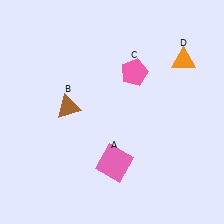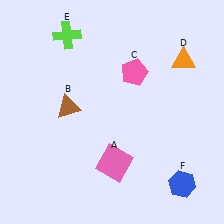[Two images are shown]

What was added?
A lime cross (E), a blue hexagon (F) were added in Image 2.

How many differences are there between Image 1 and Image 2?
There are 2 differences between the two images.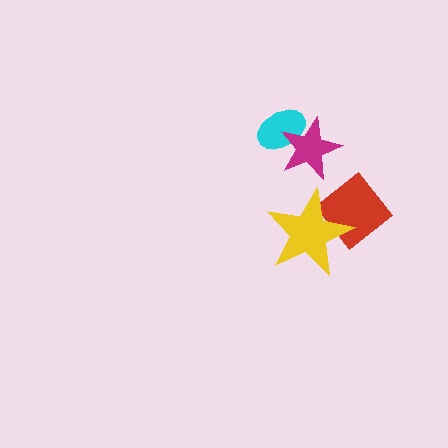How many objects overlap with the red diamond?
1 object overlaps with the red diamond.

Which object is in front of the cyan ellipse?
The magenta star is in front of the cyan ellipse.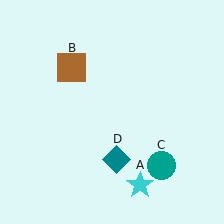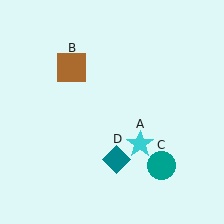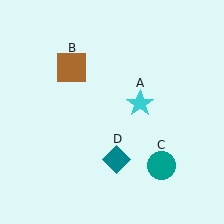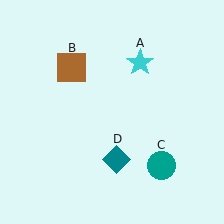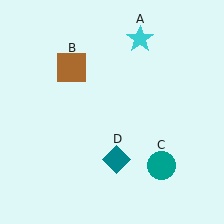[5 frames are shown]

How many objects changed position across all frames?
1 object changed position: cyan star (object A).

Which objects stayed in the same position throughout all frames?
Brown square (object B) and teal circle (object C) and teal diamond (object D) remained stationary.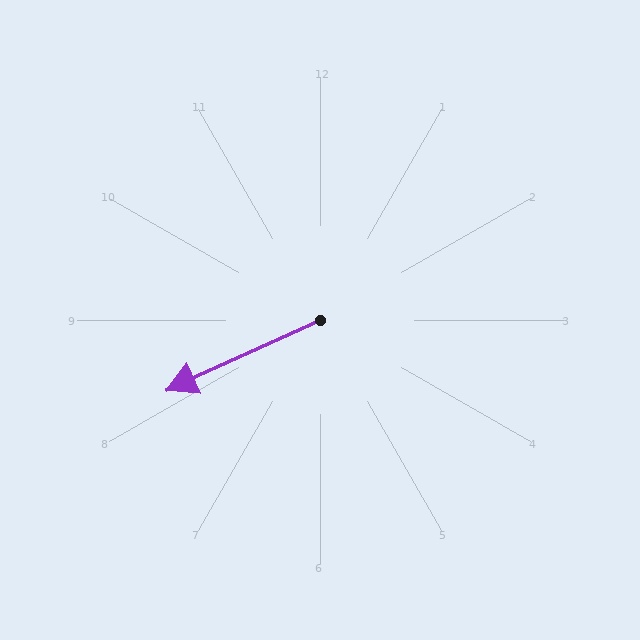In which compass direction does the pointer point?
Southwest.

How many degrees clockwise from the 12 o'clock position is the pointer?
Approximately 245 degrees.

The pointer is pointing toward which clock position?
Roughly 8 o'clock.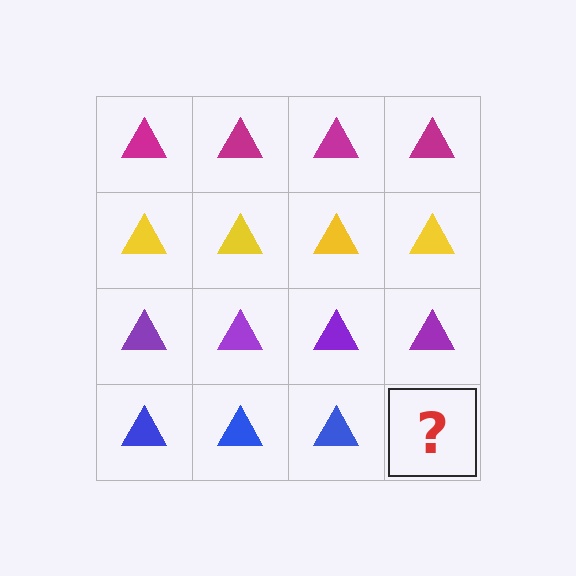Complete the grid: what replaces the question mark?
The question mark should be replaced with a blue triangle.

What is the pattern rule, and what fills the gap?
The rule is that each row has a consistent color. The gap should be filled with a blue triangle.